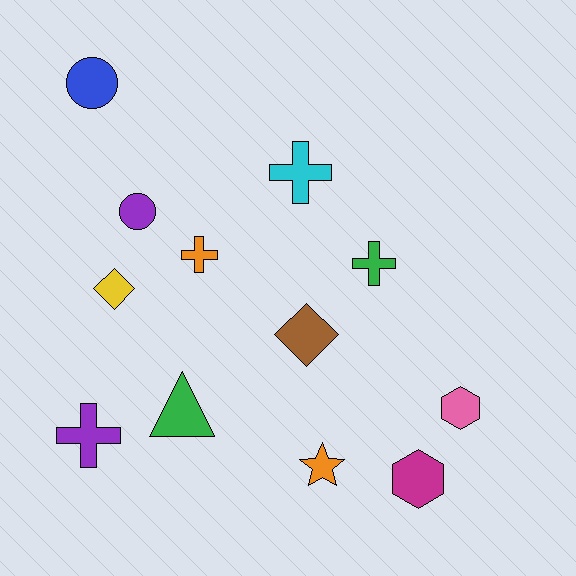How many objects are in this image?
There are 12 objects.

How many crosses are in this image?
There are 4 crosses.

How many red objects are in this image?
There are no red objects.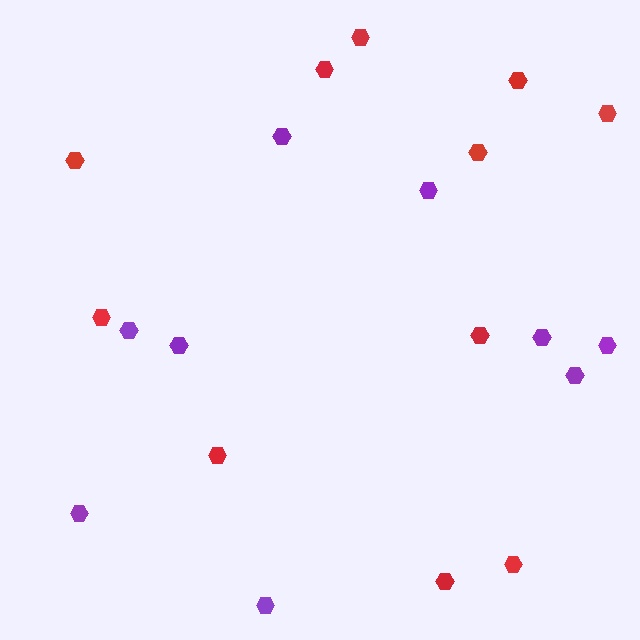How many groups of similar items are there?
There are 2 groups: one group of purple hexagons (9) and one group of red hexagons (11).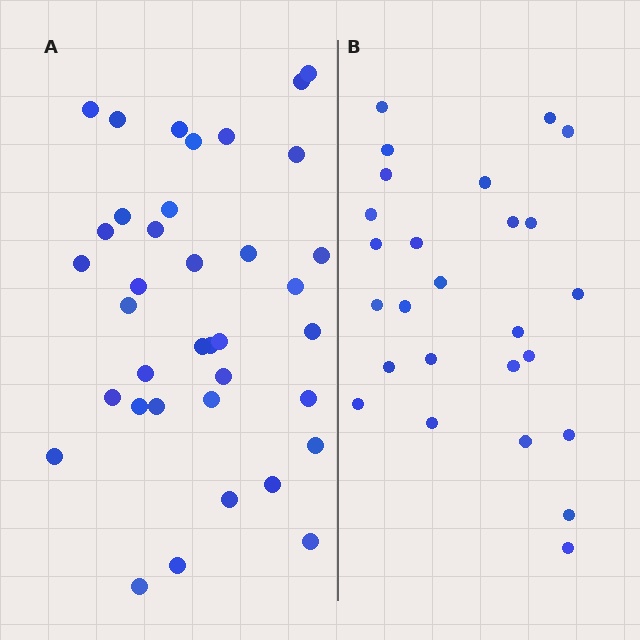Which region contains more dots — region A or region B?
Region A (the left region) has more dots.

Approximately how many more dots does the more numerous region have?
Region A has roughly 12 or so more dots than region B.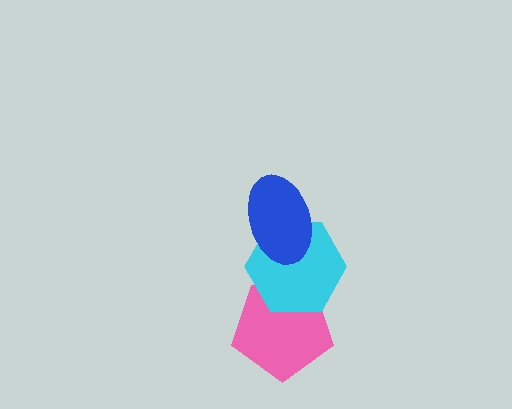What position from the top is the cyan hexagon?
The cyan hexagon is 2nd from the top.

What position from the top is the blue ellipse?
The blue ellipse is 1st from the top.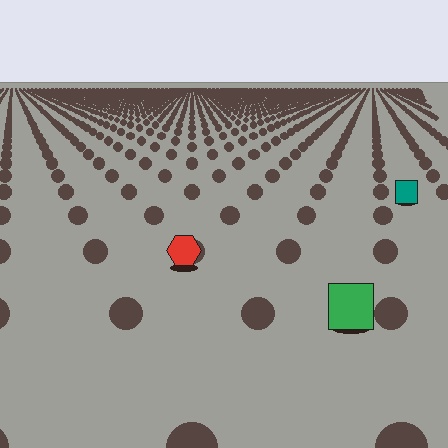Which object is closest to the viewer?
The green square is closest. The texture marks near it are larger and more spread out.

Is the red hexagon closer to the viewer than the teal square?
Yes. The red hexagon is closer — you can tell from the texture gradient: the ground texture is coarser near it.